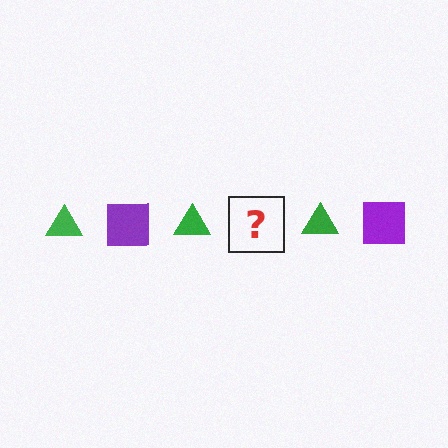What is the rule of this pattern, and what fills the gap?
The rule is that the pattern alternates between green triangle and purple square. The gap should be filled with a purple square.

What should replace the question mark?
The question mark should be replaced with a purple square.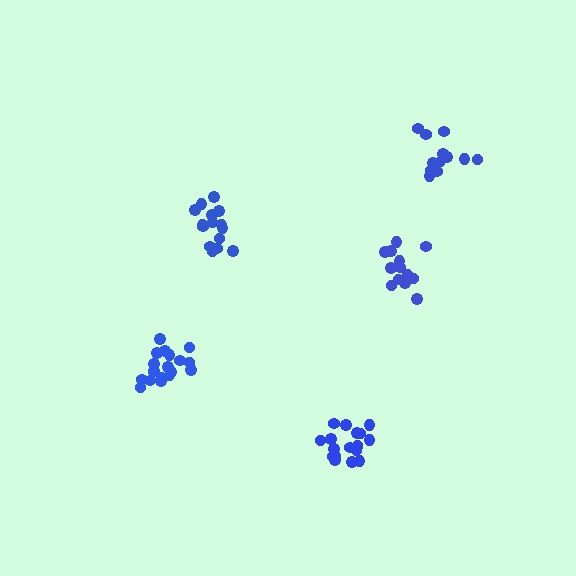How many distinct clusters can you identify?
There are 5 distinct clusters.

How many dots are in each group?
Group 1: 15 dots, Group 2: 18 dots, Group 3: 18 dots, Group 4: 13 dots, Group 5: 12 dots (76 total).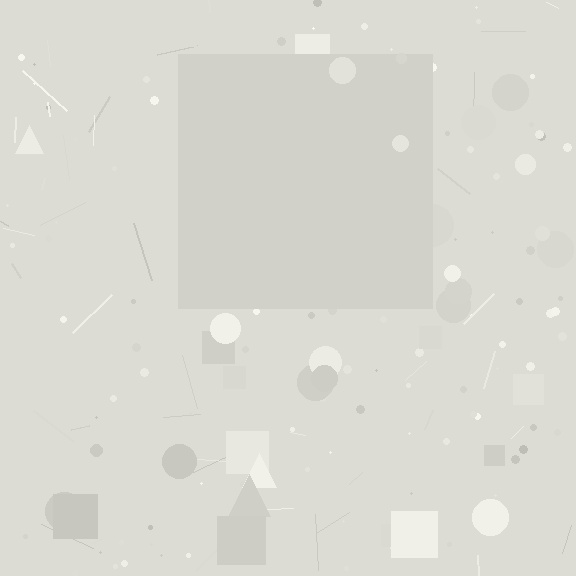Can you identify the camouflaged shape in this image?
The camouflaged shape is a square.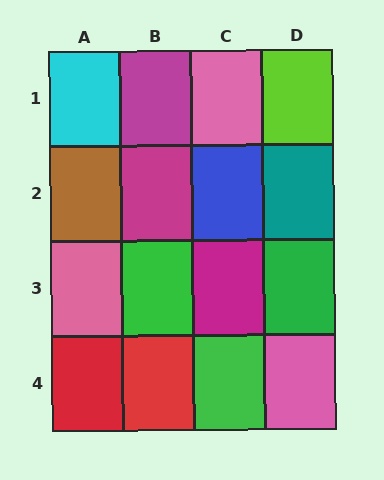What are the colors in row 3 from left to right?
Pink, green, magenta, green.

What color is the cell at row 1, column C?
Pink.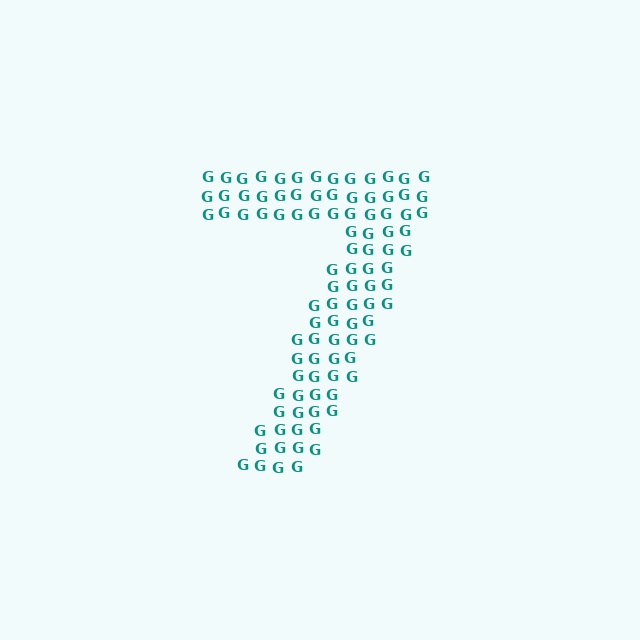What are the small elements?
The small elements are letter G's.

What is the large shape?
The large shape is the digit 7.